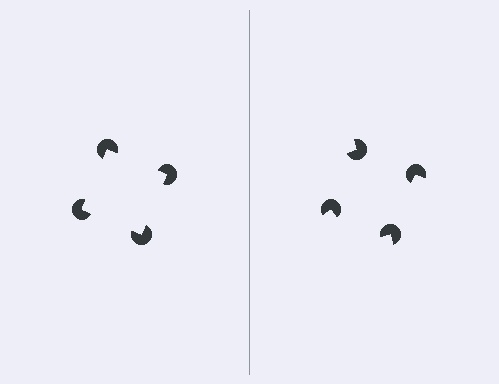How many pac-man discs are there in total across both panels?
8 — 4 on each side.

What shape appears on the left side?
An illusory square.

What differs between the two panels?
The pac-man discs are positioned identically on both sides; only the wedge orientations differ. On the left they align to a square; on the right they are misaligned.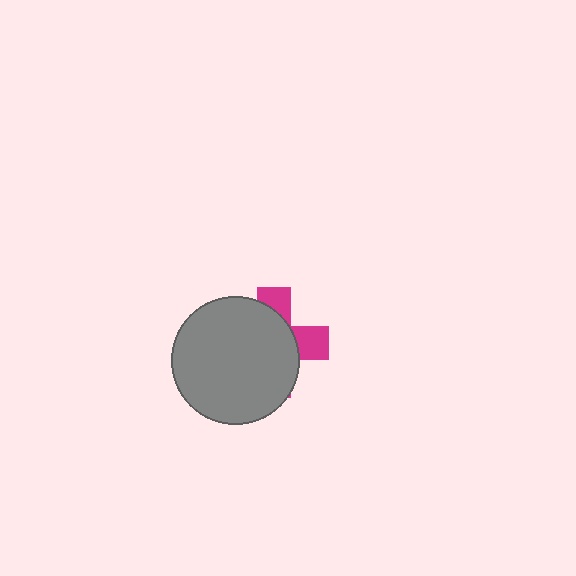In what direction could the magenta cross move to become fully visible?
The magenta cross could move right. That would shift it out from behind the gray circle entirely.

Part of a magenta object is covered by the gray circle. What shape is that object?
It is a cross.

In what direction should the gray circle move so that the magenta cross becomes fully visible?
The gray circle should move left. That is the shortest direction to clear the overlap and leave the magenta cross fully visible.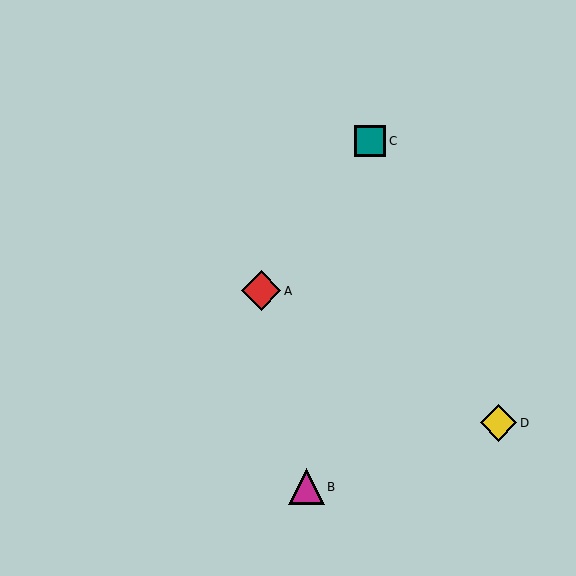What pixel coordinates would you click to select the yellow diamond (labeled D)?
Click at (499, 423) to select the yellow diamond D.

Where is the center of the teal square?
The center of the teal square is at (370, 141).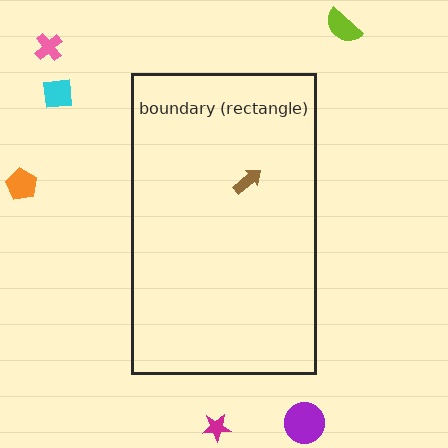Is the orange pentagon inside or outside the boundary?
Outside.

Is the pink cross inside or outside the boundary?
Outside.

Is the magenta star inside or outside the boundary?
Outside.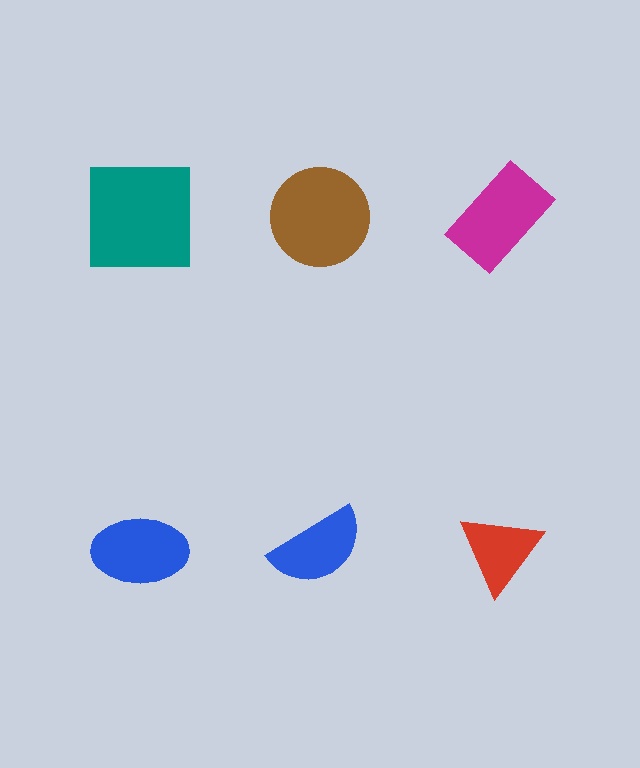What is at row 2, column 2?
A blue semicircle.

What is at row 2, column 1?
A blue ellipse.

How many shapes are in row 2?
3 shapes.